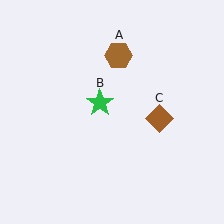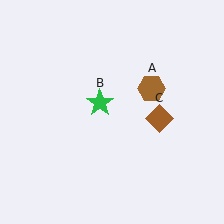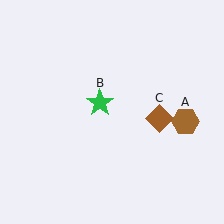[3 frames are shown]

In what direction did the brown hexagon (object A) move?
The brown hexagon (object A) moved down and to the right.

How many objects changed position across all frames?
1 object changed position: brown hexagon (object A).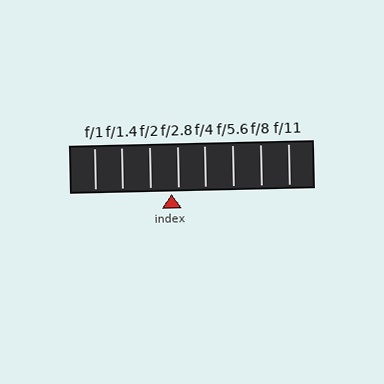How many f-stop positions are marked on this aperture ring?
There are 8 f-stop positions marked.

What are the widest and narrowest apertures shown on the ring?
The widest aperture shown is f/1 and the narrowest is f/11.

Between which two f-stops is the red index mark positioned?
The index mark is between f/2 and f/2.8.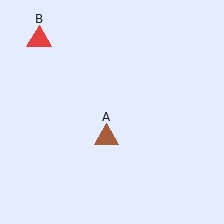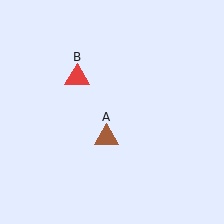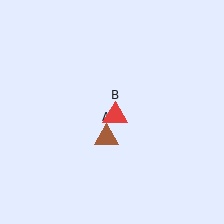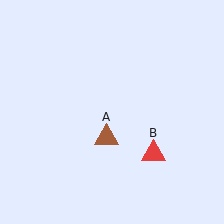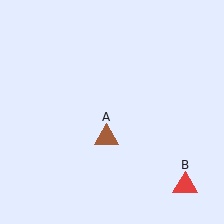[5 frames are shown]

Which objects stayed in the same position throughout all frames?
Brown triangle (object A) remained stationary.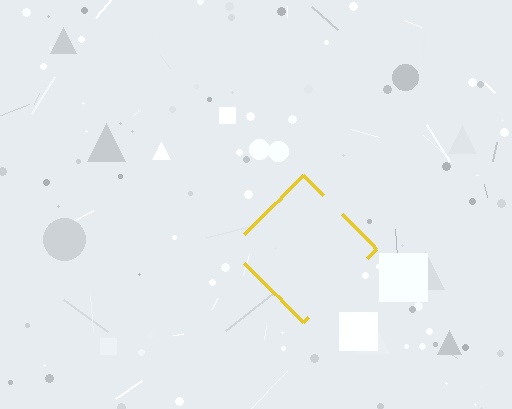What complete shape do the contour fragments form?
The contour fragments form a diamond.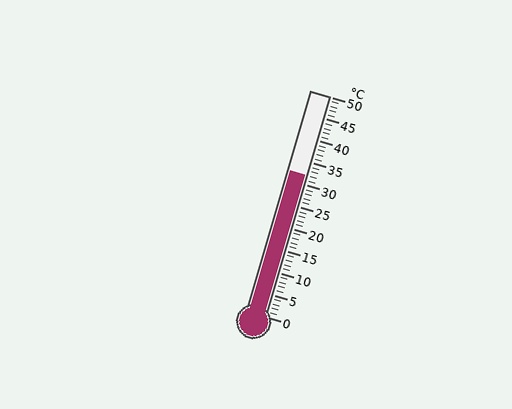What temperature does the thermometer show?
The thermometer shows approximately 32°C.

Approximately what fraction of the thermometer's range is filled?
The thermometer is filled to approximately 65% of its range.